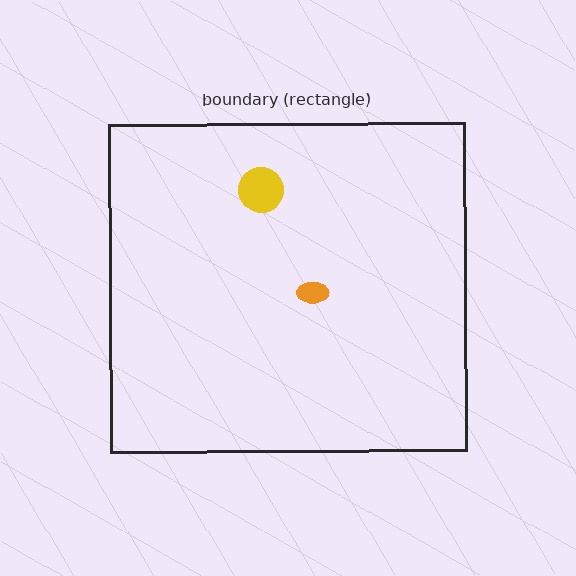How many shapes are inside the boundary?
2 inside, 0 outside.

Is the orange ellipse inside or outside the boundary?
Inside.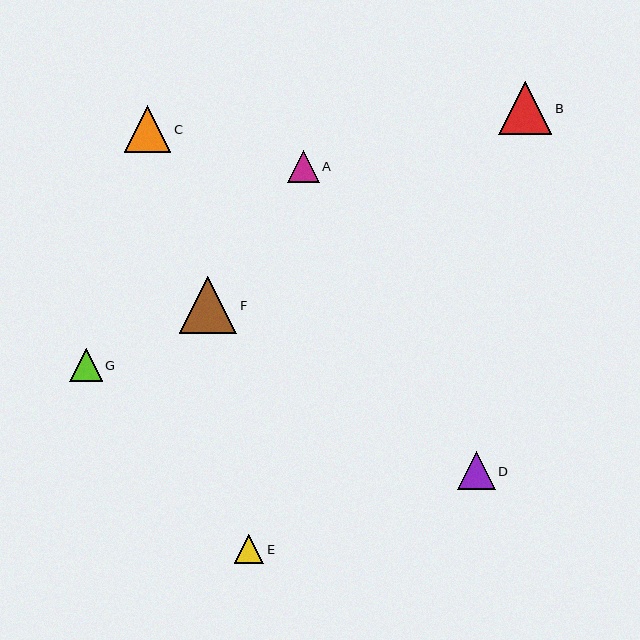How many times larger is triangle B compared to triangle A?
Triangle B is approximately 1.7 times the size of triangle A.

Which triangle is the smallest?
Triangle E is the smallest with a size of approximately 30 pixels.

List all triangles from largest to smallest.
From largest to smallest: F, B, C, D, G, A, E.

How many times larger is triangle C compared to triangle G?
Triangle C is approximately 1.4 times the size of triangle G.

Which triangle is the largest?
Triangle F is the largest with a size of approximately 57 pixels.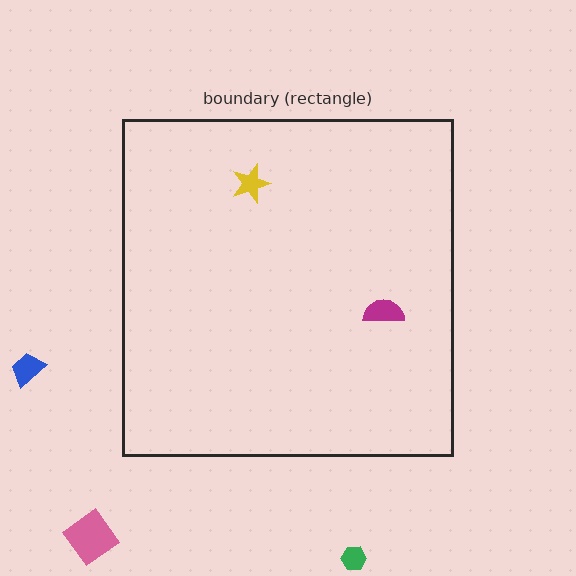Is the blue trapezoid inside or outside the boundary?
Outside.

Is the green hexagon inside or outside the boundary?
Outside.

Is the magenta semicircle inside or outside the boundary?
Inside.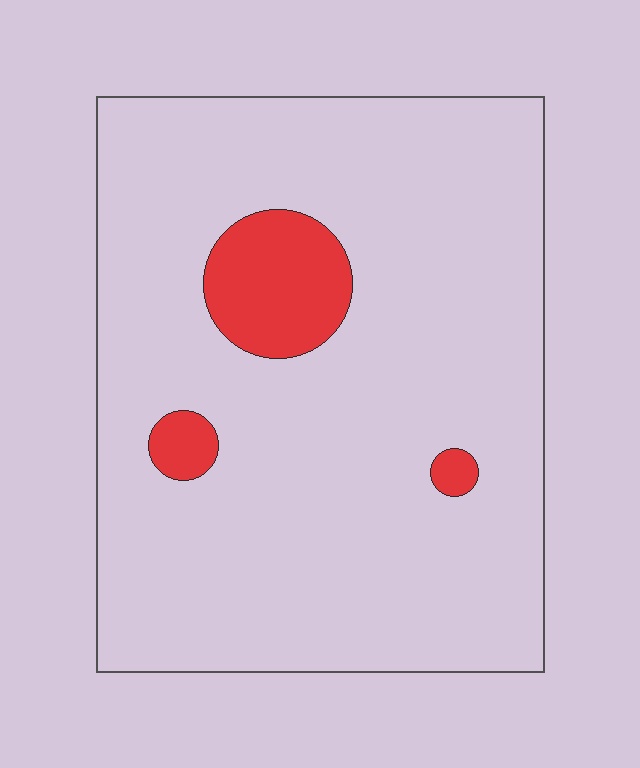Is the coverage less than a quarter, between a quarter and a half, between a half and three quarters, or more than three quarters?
Less than a quarter.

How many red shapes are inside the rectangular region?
3.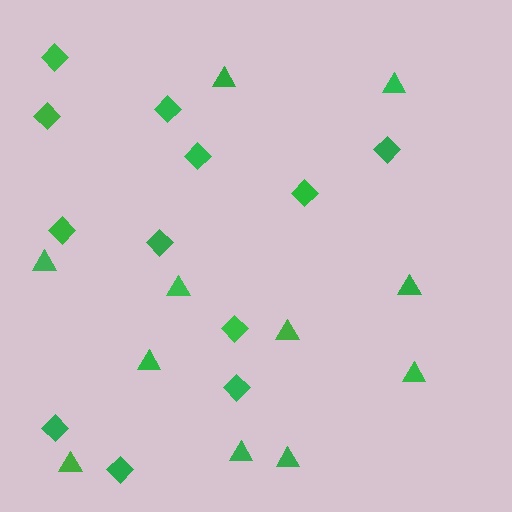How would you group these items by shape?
There are 2 groups: one group of triangles (11) and one group of diamonds (12).